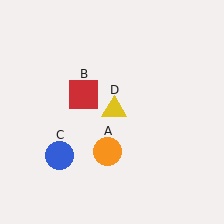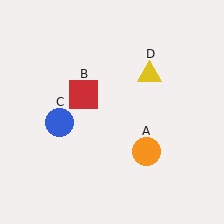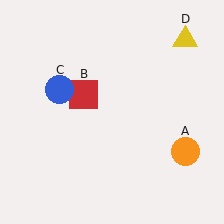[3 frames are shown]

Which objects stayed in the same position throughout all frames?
Red square (object B) remained stationary.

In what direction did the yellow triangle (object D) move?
The yellow triangle (object D) moved up and to the right.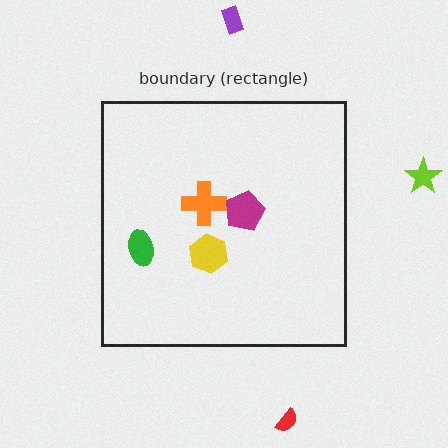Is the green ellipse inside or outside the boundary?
Inside.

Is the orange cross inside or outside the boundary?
Inside.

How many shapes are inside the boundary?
4 inside, 3 outside.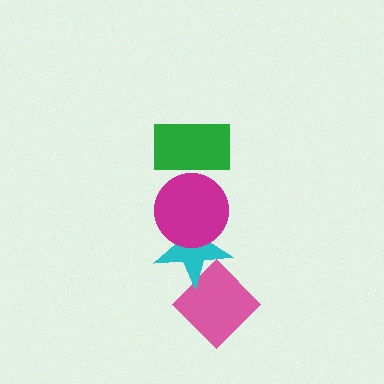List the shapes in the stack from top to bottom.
From top to bottom: the green rectangle, the magenta circle, the cyan star, the pink diamond.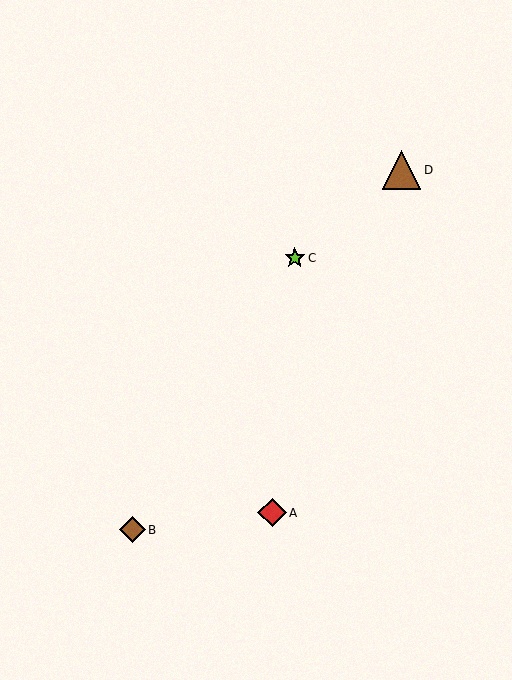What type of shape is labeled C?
Shape C is a lime star.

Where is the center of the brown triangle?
The center of the brown triangle is at (402, 170).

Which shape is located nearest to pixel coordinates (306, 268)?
The lime star (labeled C) at (295, 258) is nearest to that location.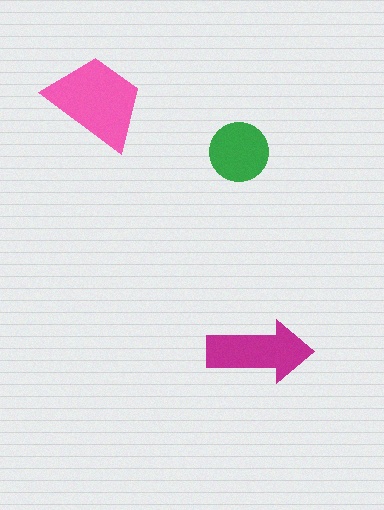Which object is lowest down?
The magenta arrow is bottommost.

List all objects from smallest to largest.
The green circle, the magenta arrow, the pink trapezoid.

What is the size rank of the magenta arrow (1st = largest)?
2nd.